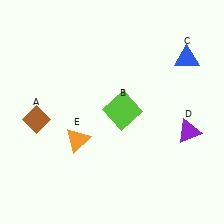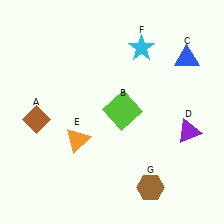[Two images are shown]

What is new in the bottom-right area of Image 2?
A brown hexagon (G) was added in the bottom-right area of Image 2.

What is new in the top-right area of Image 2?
A cyan star (F) was added in the top-right area of Image 2.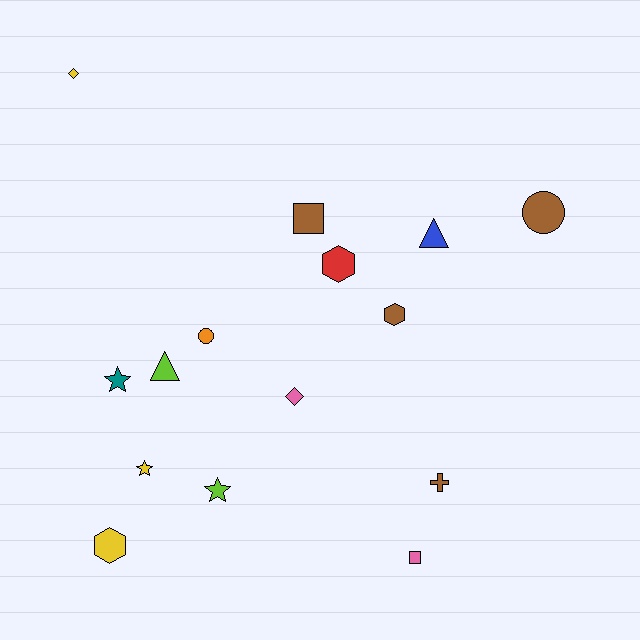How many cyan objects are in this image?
There are no cyan objects.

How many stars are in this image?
There are 3 stars.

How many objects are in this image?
There are 15 objects.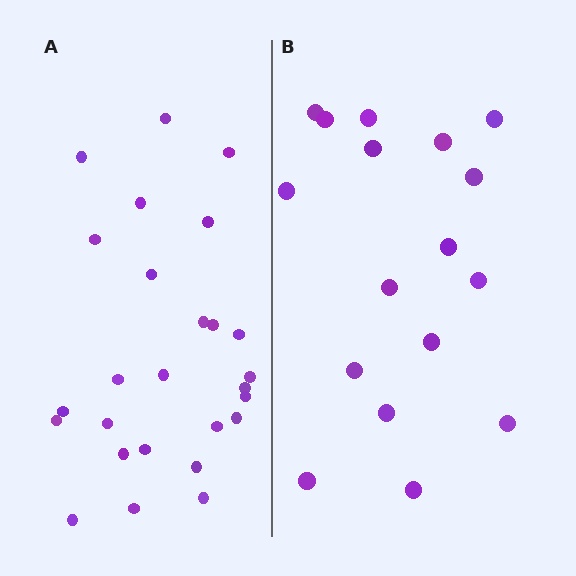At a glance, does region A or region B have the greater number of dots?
Region A (the left region) has more dots.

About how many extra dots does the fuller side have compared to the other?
Region A has roughly 8 or so more dots than region B.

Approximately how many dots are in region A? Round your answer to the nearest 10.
About 30 dots. (The exact count is 26, which rounds to 30.)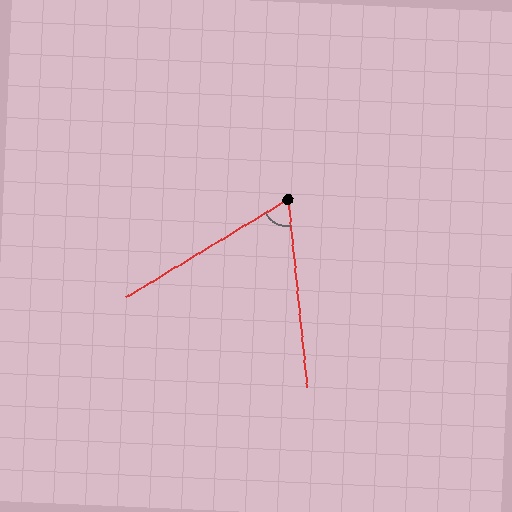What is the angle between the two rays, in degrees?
Approximately 65 degrees.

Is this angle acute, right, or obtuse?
It is acute.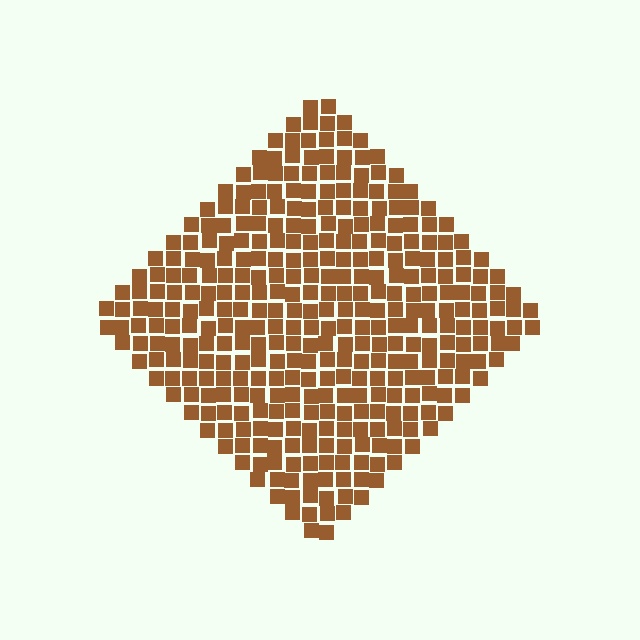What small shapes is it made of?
It is made of small squares.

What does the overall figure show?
The overall figure shows a diamond.